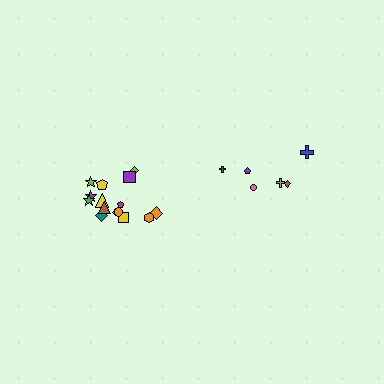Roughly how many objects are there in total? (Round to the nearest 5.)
Roughly 20 objects in total.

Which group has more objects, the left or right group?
The left group.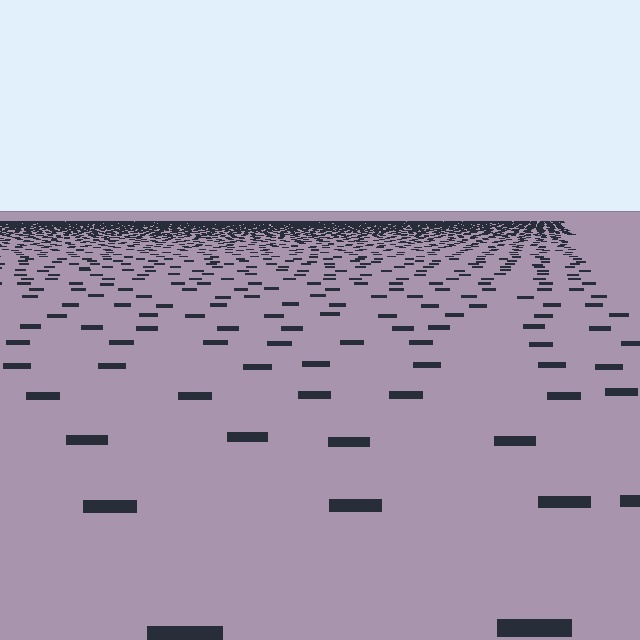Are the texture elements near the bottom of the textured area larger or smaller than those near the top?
Larger. Near the bottom, elements are closer to the viewer and appear at a bigger on-screen size.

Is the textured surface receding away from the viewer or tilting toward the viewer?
The surface is receding away from the viewer. Texture elements get smaller and denser toward the top.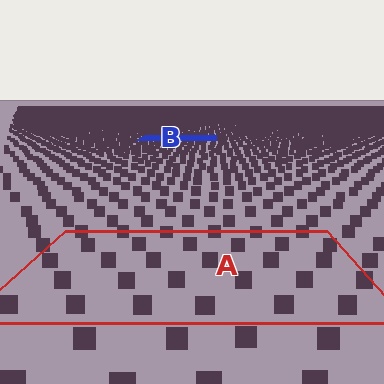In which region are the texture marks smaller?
The texture marks are smaller in region B, because it is farther away.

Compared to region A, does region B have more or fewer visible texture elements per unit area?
Region B has more texture elements per unit area — they are packed more densely because it is farther away.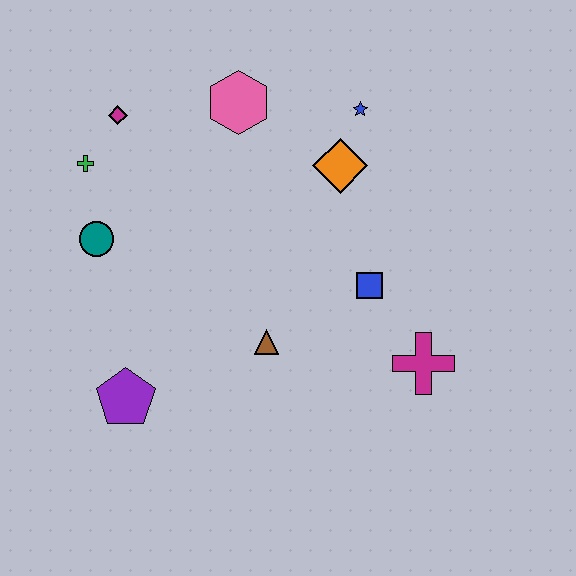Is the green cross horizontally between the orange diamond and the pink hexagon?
No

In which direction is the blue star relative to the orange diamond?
The blue star is above the orange diamond.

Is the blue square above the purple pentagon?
Yes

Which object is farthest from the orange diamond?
The purple pentagon is farthest from the orange diamond.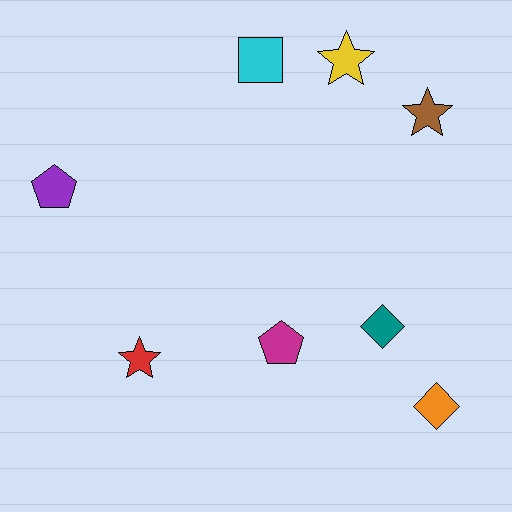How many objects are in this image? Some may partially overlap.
There are 8 objects.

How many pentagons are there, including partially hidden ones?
There are 2 pentagons.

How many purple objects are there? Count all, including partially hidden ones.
There is 1 purple object.